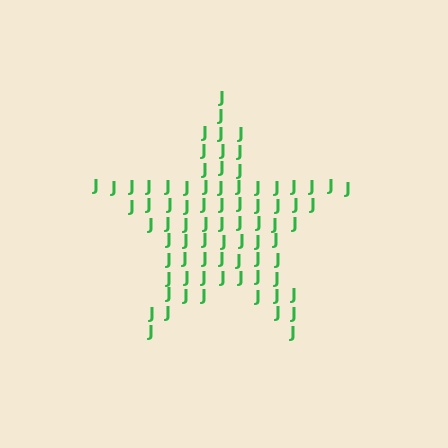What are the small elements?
The small elements are letter J's.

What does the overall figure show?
The overall figure shows a star.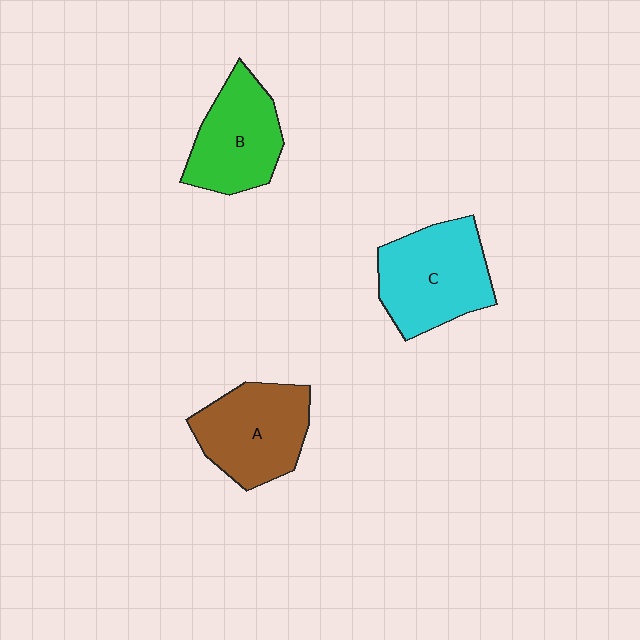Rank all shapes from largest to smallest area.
From largest to smallest: C (cyan), A (brown), B (green).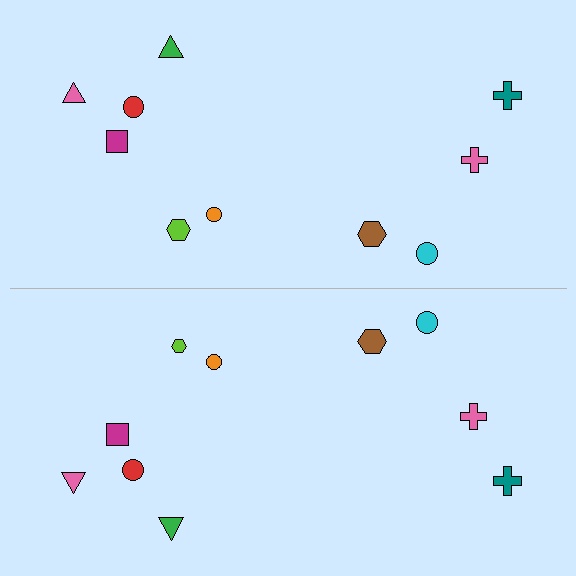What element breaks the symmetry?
The lime hexagon on the bottom side has a different size than its mirror counterpart.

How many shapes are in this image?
There are 20 shapes in this image.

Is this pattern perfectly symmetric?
No, the pattern is not perfectly symmetric. The lime hexagon on the bottom side has a different size than its mirror counterpart.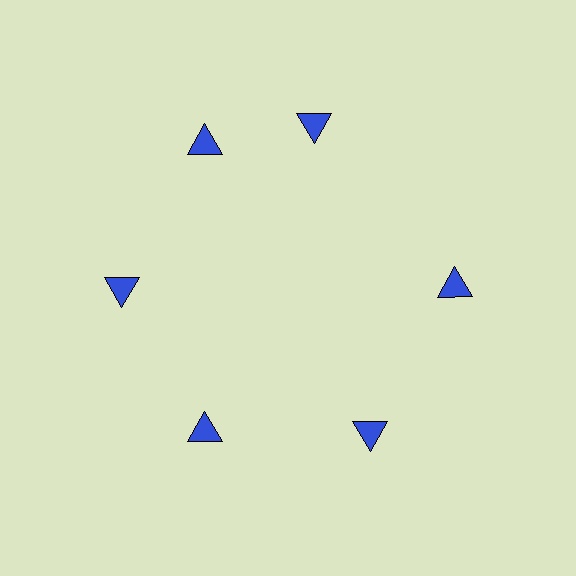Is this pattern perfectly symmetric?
No. The 6 blue triangles are arranged in a ring, but one element near the 1 o'clock position is rotated out of alignment along the ring, breaking the 6-fold rotational symmetry.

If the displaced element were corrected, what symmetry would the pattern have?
It would have 6-fold rotational symmetry — the pattern would map onto itself every 60 degrees.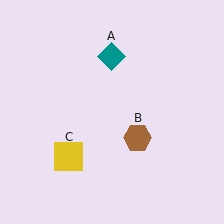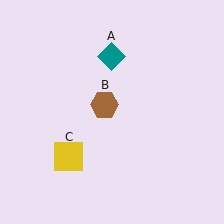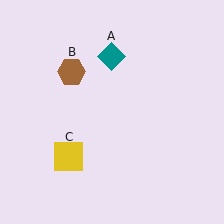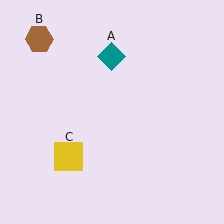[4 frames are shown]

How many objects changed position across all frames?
1 object changed position: brown hexagon (object B).